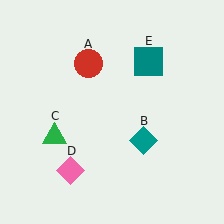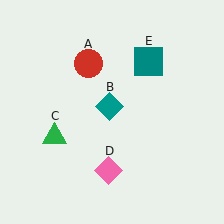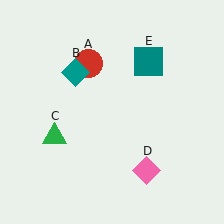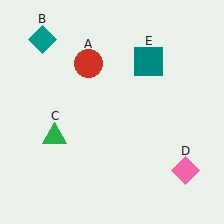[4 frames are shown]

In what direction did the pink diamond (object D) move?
The pink diamond (object D) moved right.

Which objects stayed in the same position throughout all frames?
Red circle (object A) and green triangle (object C) and teal square (object E) remained stationary.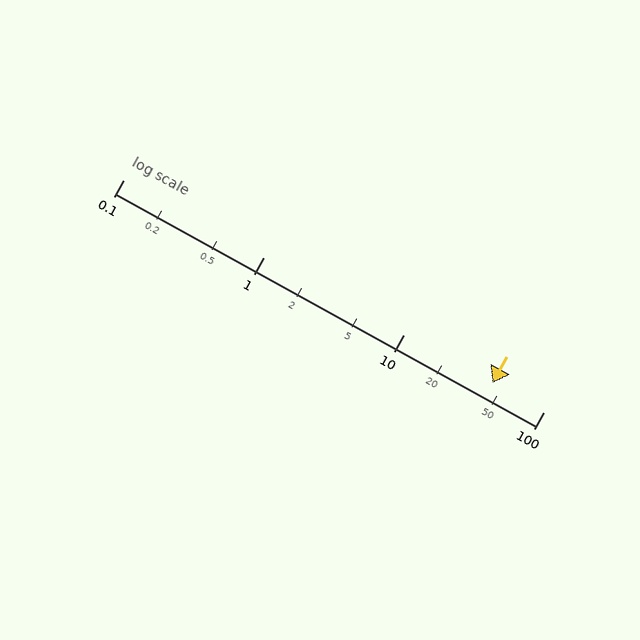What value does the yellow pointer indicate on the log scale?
The pointer indicates approximately 43.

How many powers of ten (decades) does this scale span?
The scale spans 3 decades, from 0.1 to 100.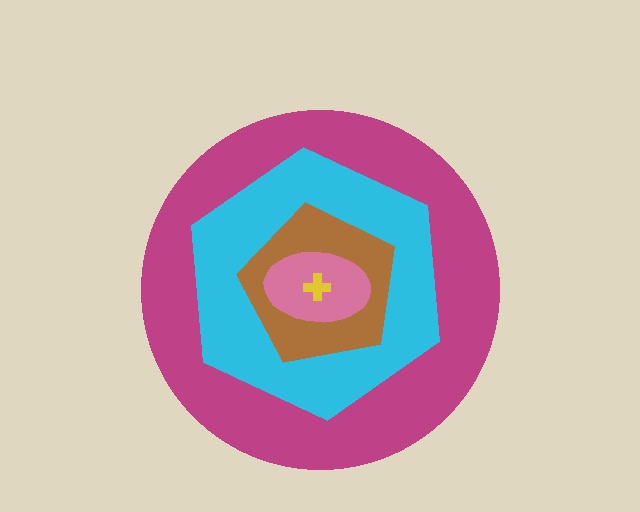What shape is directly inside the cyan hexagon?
The brown pentagon.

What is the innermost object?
The yellow cross.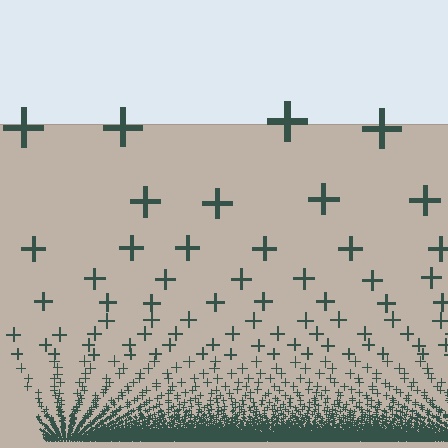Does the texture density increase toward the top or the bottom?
Density increases toward the bottom.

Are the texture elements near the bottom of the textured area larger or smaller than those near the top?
Smaller. The gradient is inverted — elements near the bottom are smaller and denser.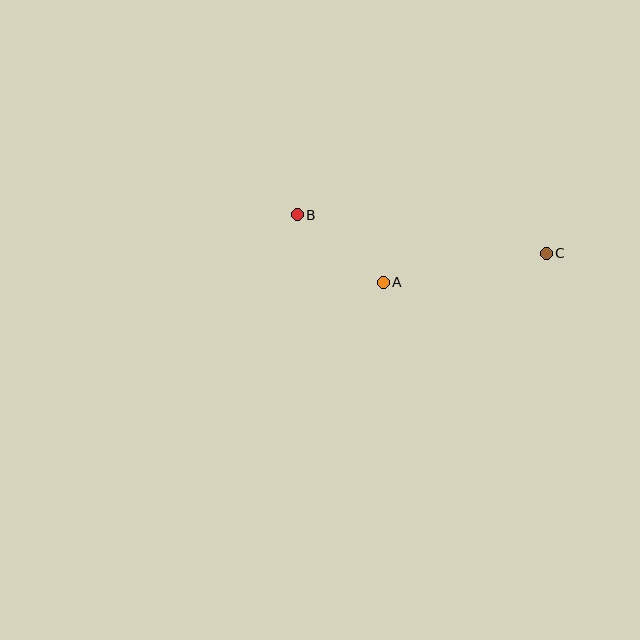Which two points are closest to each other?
Points A and B are closest to each other.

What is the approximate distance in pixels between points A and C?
The distance between A and C is approximately 166 pixels.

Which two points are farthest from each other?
Points B and C are farthest from each other.